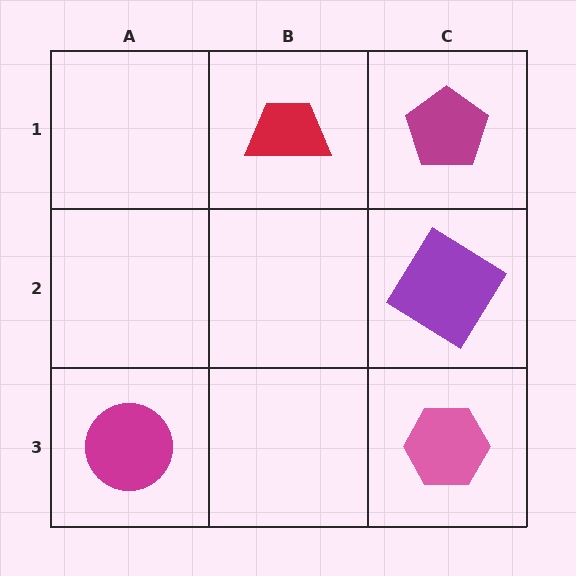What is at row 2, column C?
A purple diamond.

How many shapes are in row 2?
1 shape.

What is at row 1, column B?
A red trapezoid.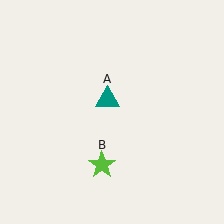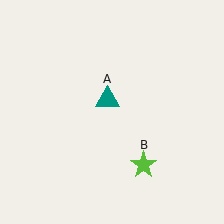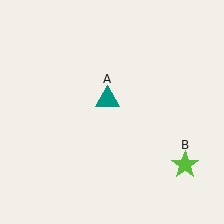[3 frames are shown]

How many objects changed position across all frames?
1 object changed position: lime star (object B).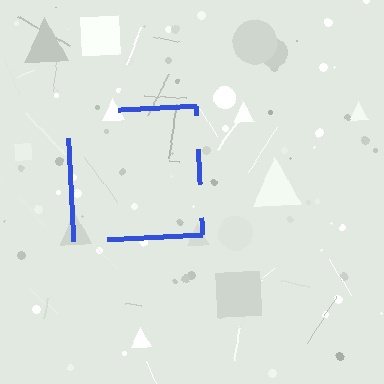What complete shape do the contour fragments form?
The contour fragments form a square.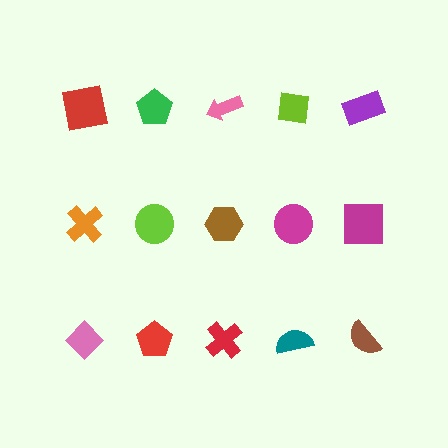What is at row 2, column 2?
A lime circle.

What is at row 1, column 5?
A purple rectangle.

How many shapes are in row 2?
5 shapes.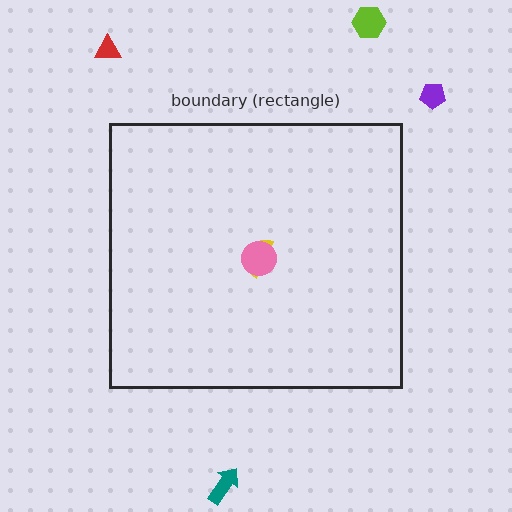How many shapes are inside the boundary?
2 inside, 4 outside.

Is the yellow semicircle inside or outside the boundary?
Inside.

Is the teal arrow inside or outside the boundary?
Outside.